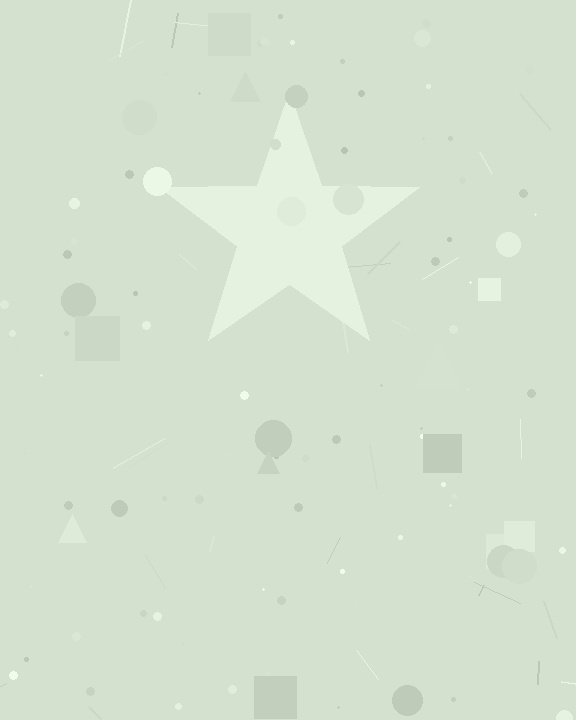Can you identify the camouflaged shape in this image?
The camouflaged shape is a star.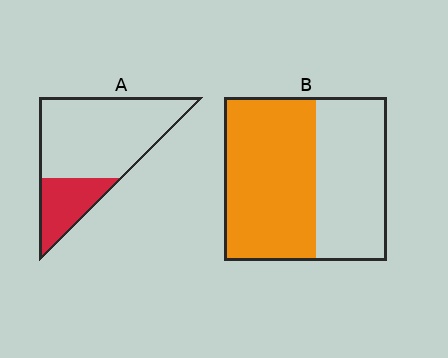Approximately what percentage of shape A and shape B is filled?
A is approximately 25% and B is approximately 55%.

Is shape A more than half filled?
No.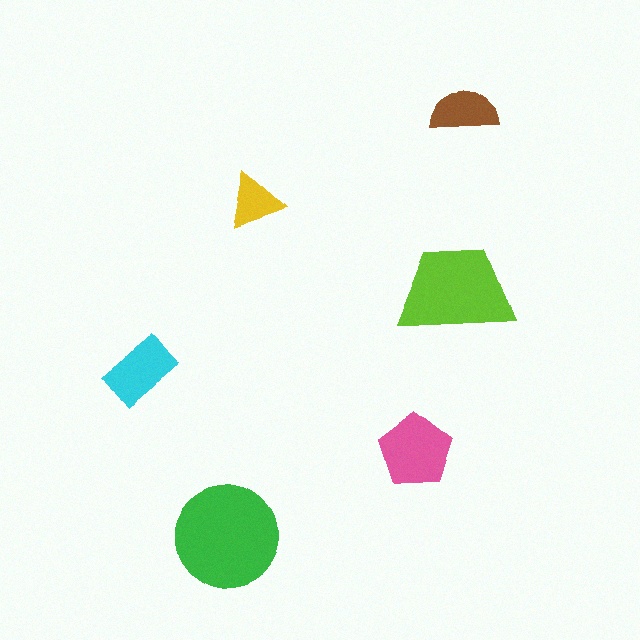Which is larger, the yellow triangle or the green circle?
The green circle.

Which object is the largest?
The green circle.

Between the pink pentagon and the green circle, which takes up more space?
The green circle.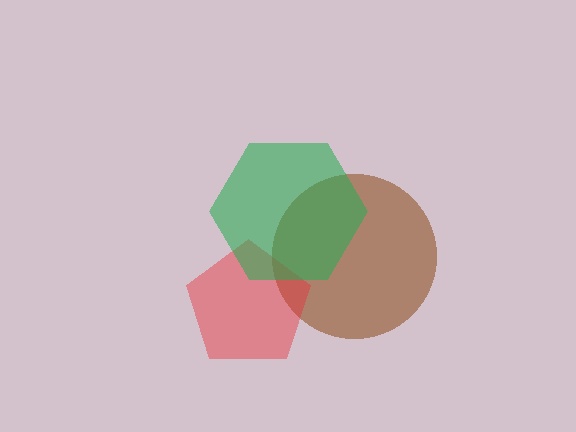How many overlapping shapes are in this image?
There are 3 overlapping shapes in the image.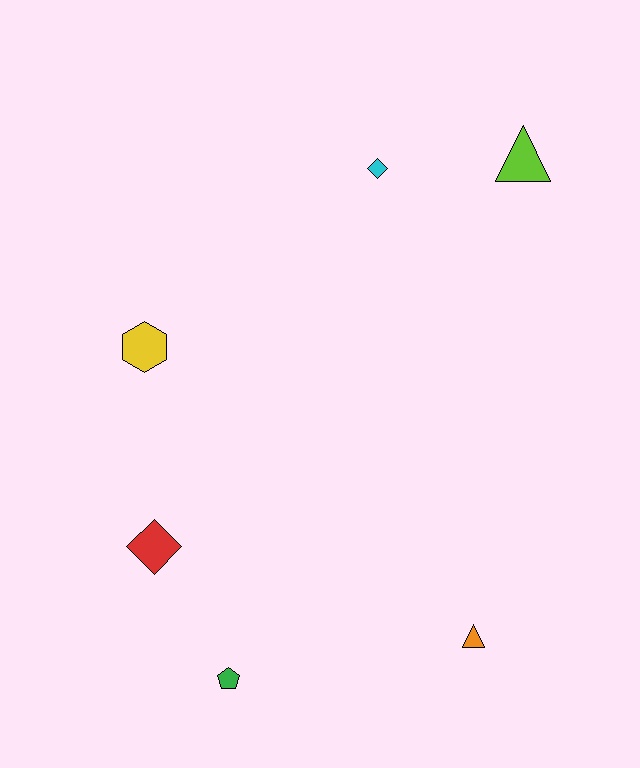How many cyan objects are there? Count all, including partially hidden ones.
There is 1 cyan object.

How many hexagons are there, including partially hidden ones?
There is 1 hexagon.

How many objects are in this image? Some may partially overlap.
There are 6 objects.